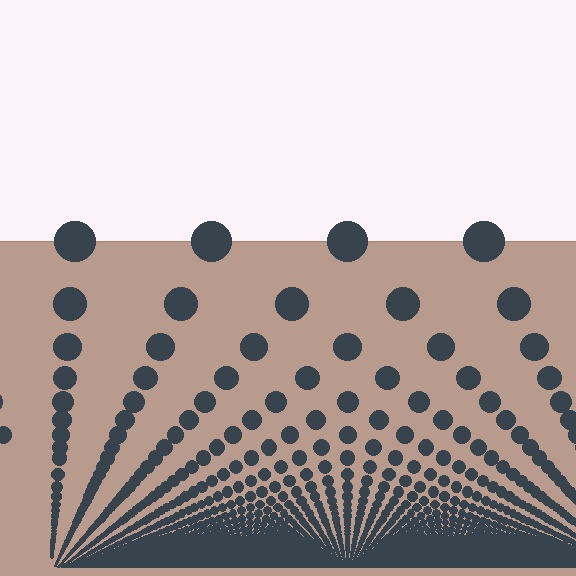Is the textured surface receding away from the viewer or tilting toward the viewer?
The surface appears to tilt toward the viewer. Texture elements get larger and sparser toward the top.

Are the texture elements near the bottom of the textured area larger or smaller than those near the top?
Smaller. The gradient is inverted — elements near the bottom are smaller and denser.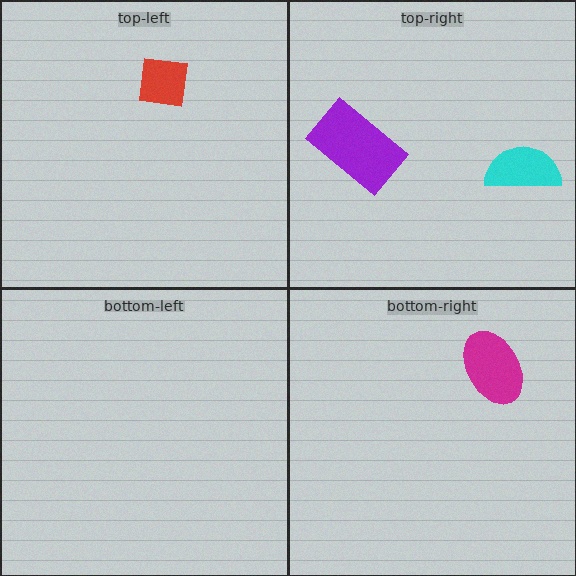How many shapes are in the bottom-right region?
1.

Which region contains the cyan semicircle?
The top-right region.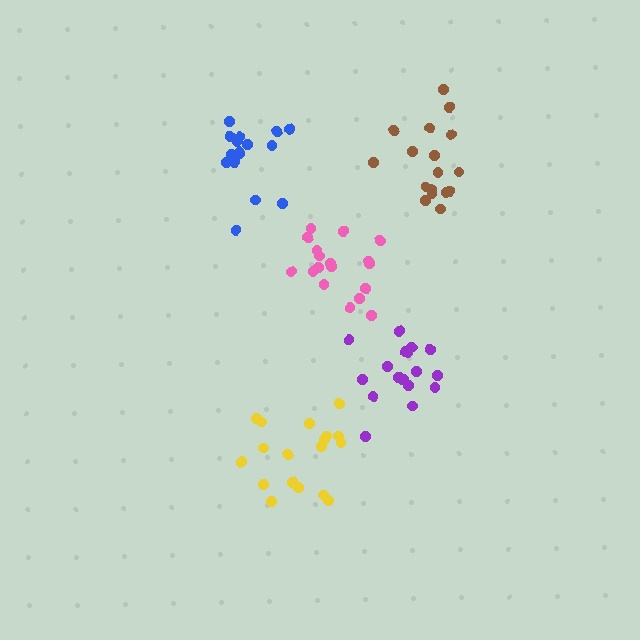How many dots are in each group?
Group 1: 17 dots, Group 2: 16 dots, Group 3: 18 dots, Group 4: 19 dots, Group 5: 17 dots (87 total).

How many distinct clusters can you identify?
There are 5 distinct clusters.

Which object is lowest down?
The yellow cluster is bottommost.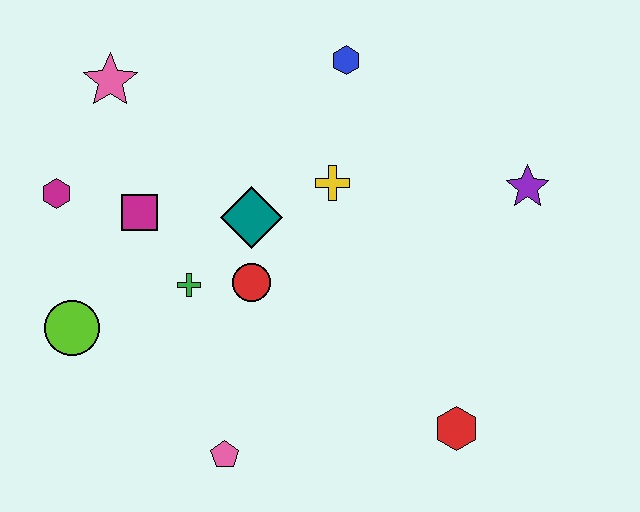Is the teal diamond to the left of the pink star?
No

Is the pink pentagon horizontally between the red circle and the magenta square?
Yes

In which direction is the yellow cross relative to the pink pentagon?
The yellow cross is above the pink pentagon.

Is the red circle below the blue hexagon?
Yes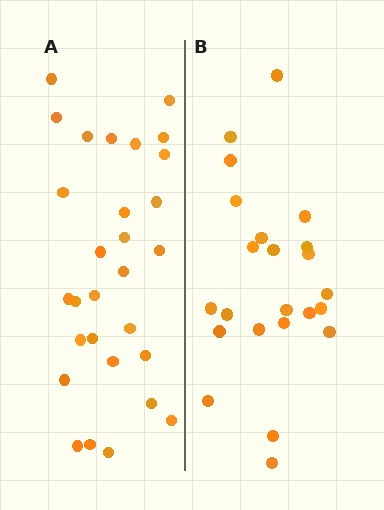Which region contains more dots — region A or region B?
Region A (the left region) has more dots.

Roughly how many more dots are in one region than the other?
Region A has about 6 more dots than region B.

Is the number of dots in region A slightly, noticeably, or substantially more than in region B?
Region A has noticeably more, but not dramatically so. The ratio is roughly 1.3 to 1.